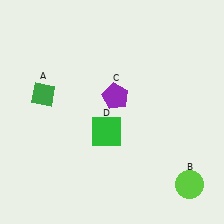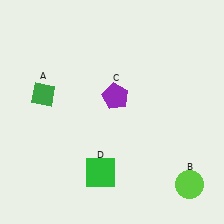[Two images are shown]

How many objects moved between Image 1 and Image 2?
1 object moved between the two images.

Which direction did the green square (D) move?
The green square (D) moved down.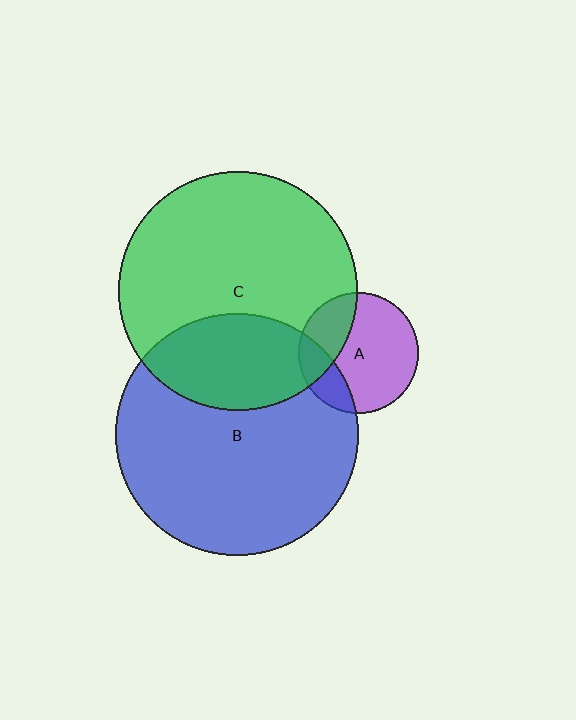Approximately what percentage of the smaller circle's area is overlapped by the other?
Approximately 30%.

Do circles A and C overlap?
Yes.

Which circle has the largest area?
Circle B (blue).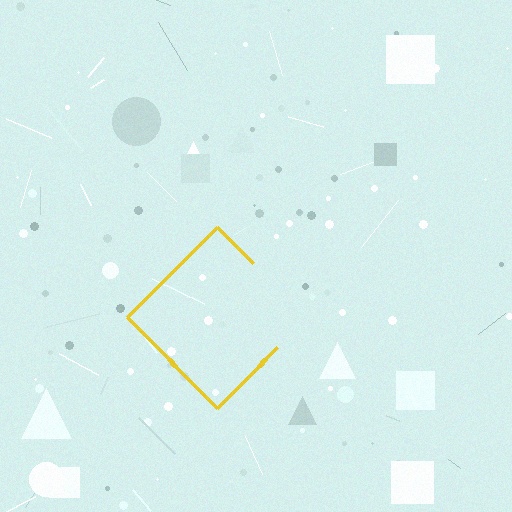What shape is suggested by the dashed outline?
The dashed outline suggests a diamond.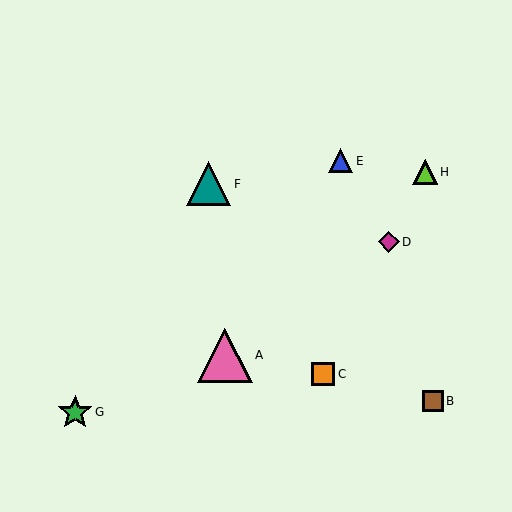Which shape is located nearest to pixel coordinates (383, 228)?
The magenta diamond (labeled D) at (389, 242) is nearest to that location.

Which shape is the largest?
The pink triangle (labeled A) is the largest.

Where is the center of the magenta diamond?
The center of the magenta diamond is at (389, 242).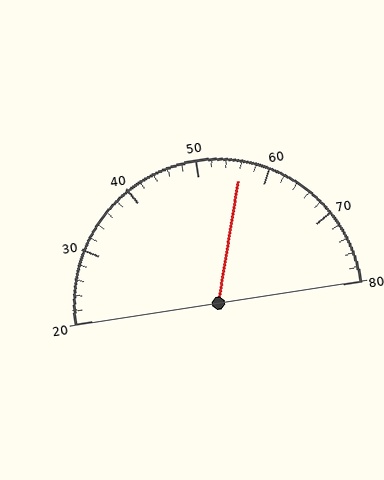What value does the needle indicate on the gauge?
The needle indicates approximately 56.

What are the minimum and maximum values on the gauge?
The gauge ranges from 20 to 80.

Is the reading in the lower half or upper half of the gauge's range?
The reading is in the upper half of the range (20 to 80).